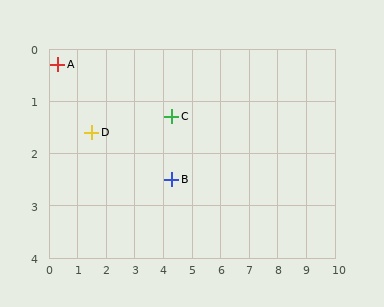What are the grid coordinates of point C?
Point C is at approximately (4.3, 1.3).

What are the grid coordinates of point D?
Point D is at approximately (1.5, 1.6).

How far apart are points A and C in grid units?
Points A and C are about 4.1 grid units apart.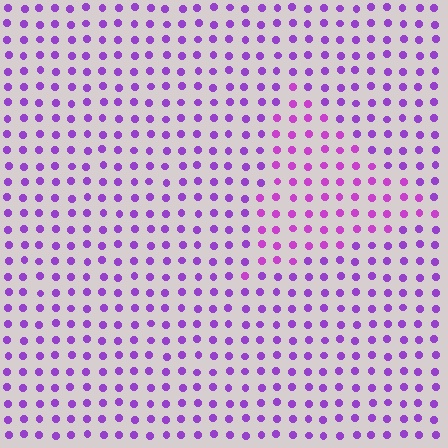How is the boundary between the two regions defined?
The boundary is defined purely by a slight shift in hue (about 21 degrees). Spacing, size, and orientation are identical on both sides.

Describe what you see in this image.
The image is filled with small purple elements in a uniform arrangement. A triangle-shaped region is visible where the elements are tinted to a slightly different hue, forming a subtle color boundary.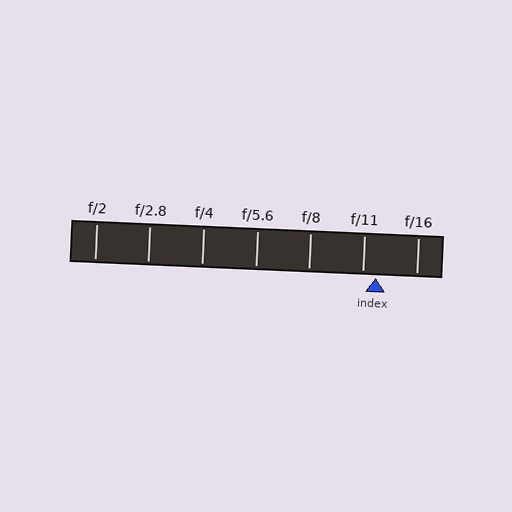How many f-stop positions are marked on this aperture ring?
There are 7 f-stop positions marked.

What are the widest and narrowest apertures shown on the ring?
The widest aperture shown is f/2 and the narrowest is f/16.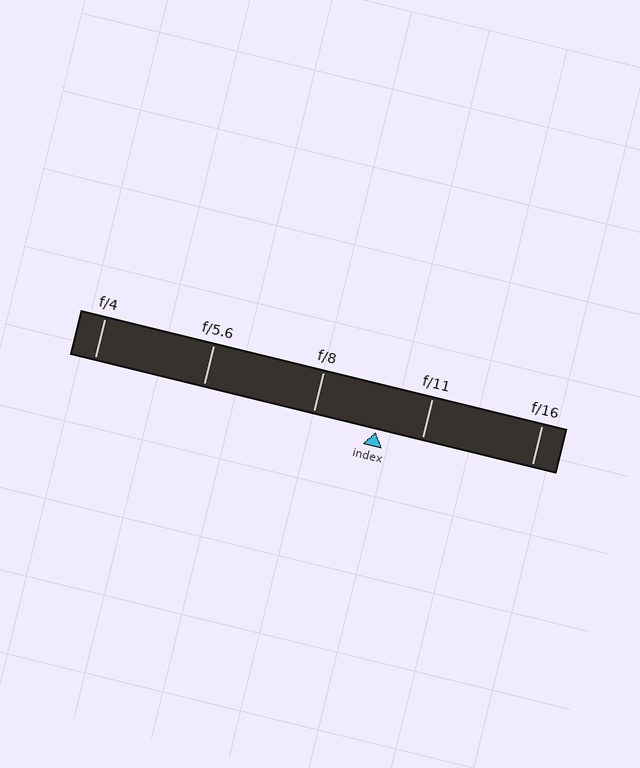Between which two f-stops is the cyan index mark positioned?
The index mark is between f/8 and f/11.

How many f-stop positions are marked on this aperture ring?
There are 5 f-stop positions marked.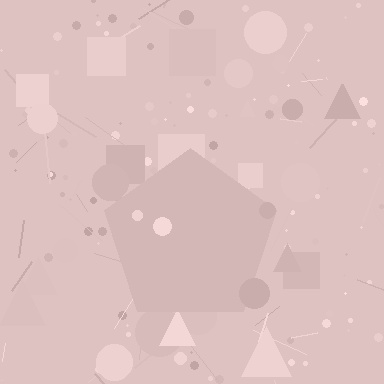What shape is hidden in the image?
A pentagon is hidden in the image.